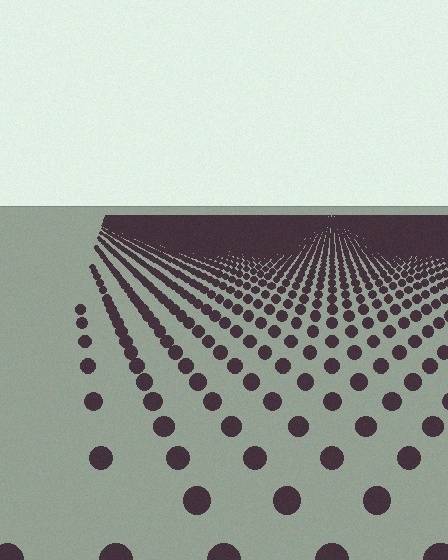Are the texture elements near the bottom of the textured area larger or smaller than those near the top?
Larger. Near the bottom, elements are closer to the viewer and appear at a bigger on-screen size.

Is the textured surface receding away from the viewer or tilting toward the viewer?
The surface is receding away from the viewer. Texture elements get smaller and denser toward the top.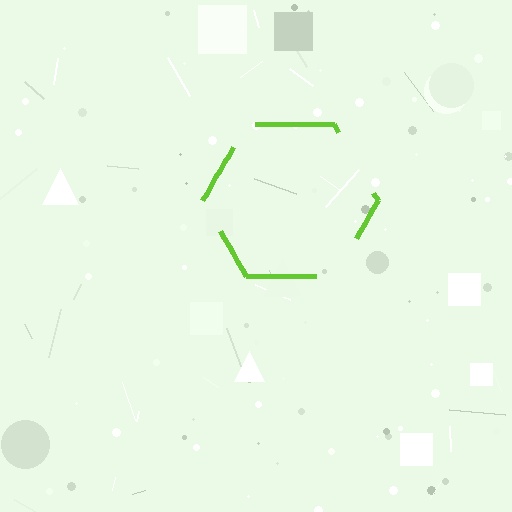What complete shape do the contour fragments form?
The contour fragments form a hexagon.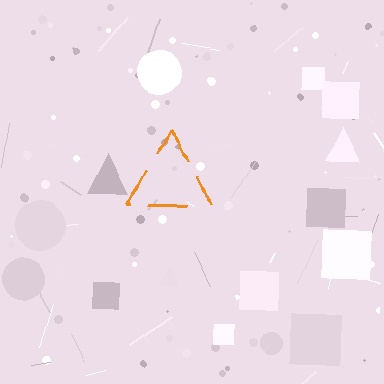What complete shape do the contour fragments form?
The contour fragments form a triangle.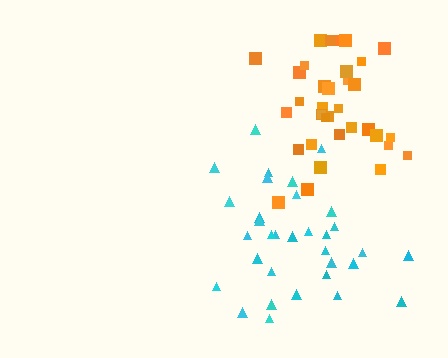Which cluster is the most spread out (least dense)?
Cyan.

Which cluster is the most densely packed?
Orange.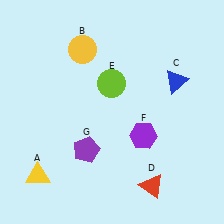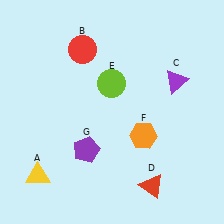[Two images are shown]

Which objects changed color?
B changed from yellow to red. C changed from blue to purple. F changed from purple to orange.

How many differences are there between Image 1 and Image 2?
There are 3 differences between the two images.